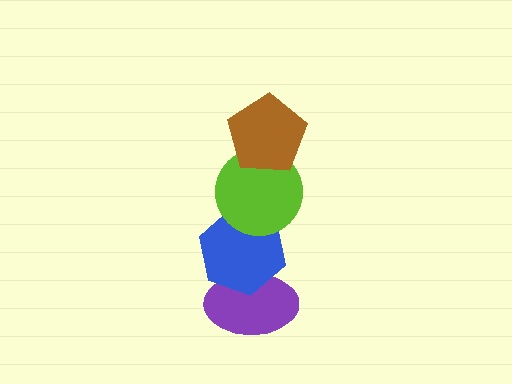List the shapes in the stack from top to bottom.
From top to bottom: the brown pentagon, the lime circle, the blue hexagon, the purple ellipse.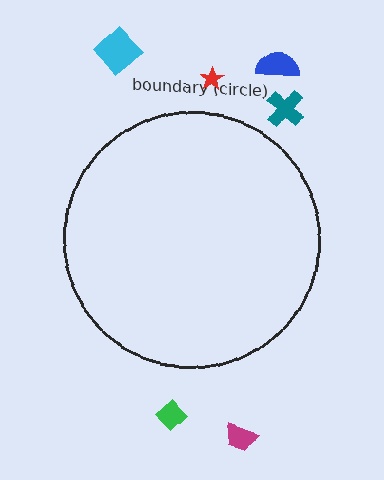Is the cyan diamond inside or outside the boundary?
Outside.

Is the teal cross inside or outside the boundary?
Outside.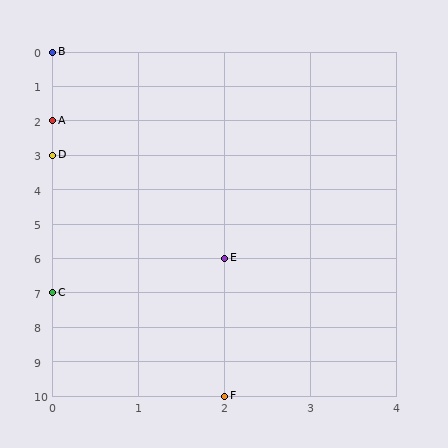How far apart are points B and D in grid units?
Points B and D are 3 rows apart.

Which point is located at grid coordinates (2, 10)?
Point F is at (2, 10).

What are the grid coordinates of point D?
Point D is at grid coordinates (0, 3).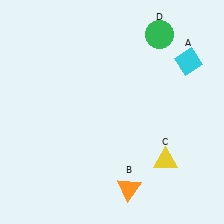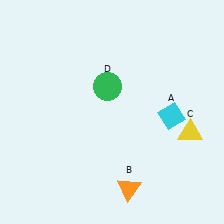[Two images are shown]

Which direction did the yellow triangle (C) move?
The yellow triangle (C) moved up.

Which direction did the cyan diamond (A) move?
The cyan diamond (A) moved down.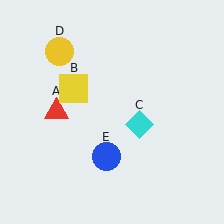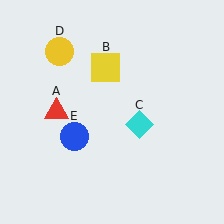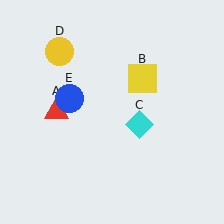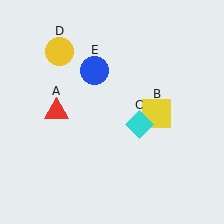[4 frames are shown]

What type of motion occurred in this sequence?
The yellow square (object B), blue circle (object E) rotated clockwise around the center of the scene.